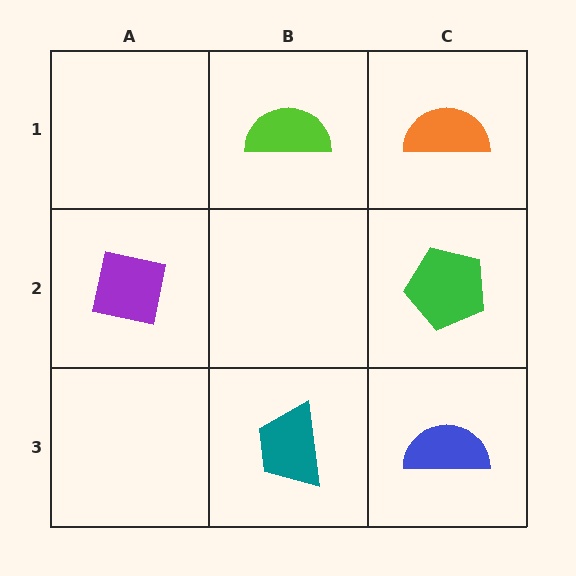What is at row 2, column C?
A green pentagon.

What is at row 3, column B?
A teal trapezoid.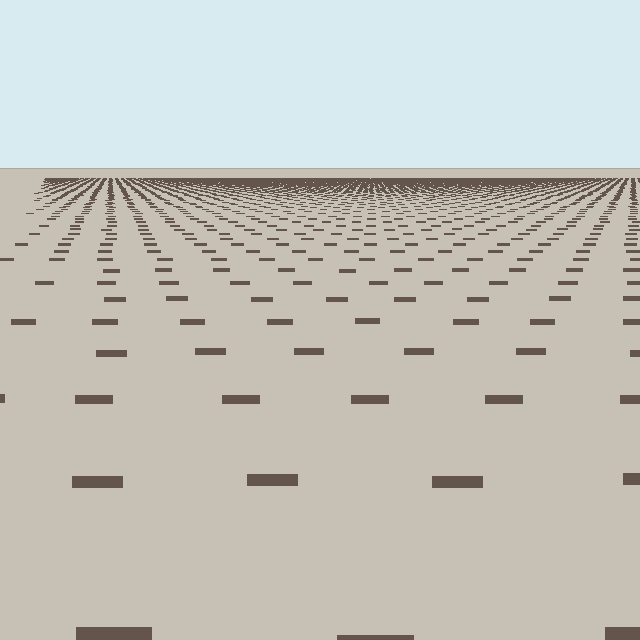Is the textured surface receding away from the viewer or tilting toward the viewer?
The surface is receding away from the viewer. Texture elements get smaller and denser toward the top.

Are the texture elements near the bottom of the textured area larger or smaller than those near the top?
Larger. Near the bottom, elements are closer to the viewer and appear at a bigger on-screen size.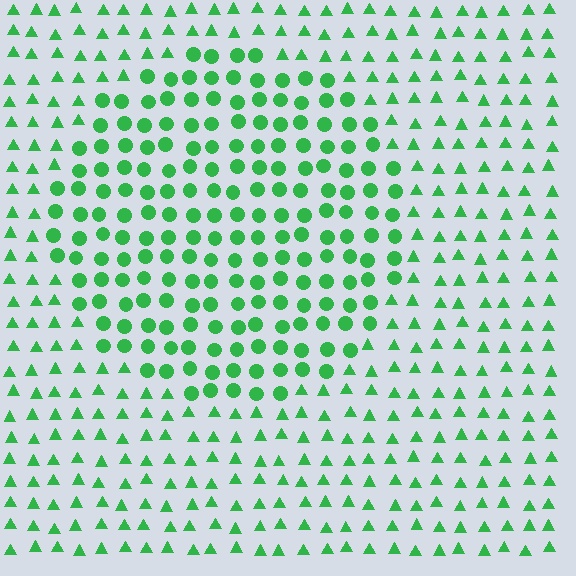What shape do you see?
I see a circle.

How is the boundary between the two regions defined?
The boundary is defined by a change in element shape: circles inside vs. triangles outside. All elements share the same color and spacing.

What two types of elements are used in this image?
The image uses circles inside the circle region and triangles outside it.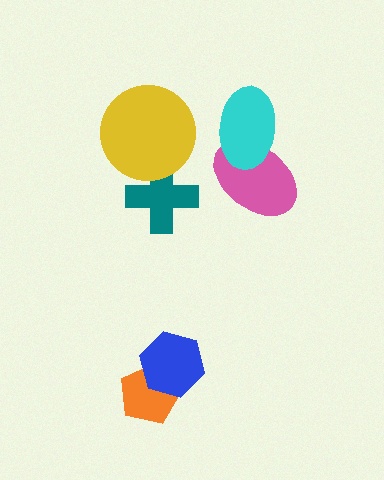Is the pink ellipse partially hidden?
Yes, it is partially covered by another shape.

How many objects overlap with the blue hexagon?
1 object overlaps with the blue hexagon.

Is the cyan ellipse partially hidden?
No, no other shape covers it.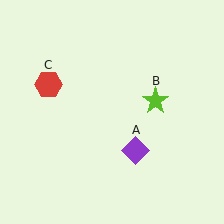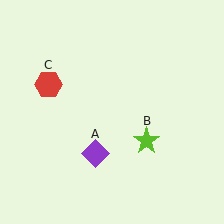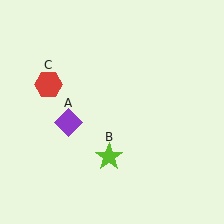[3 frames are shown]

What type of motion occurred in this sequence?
The purple diamond (object A), lime star (object B) rotated clockwise around the center of the scene.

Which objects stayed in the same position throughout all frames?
Red hexagon (object C) remained stationary.